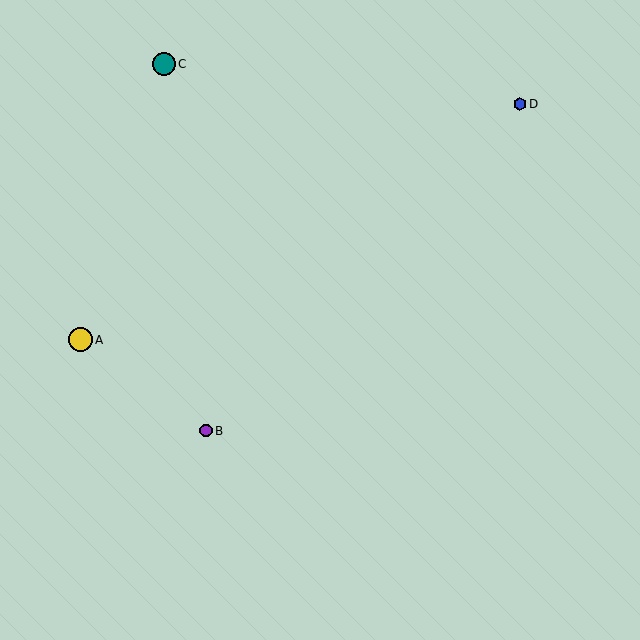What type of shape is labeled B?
Shape B is a purple circle.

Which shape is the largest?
The yellow circle (labeled A) is the largest.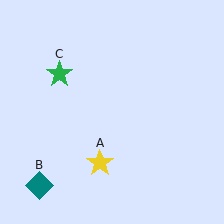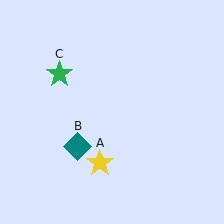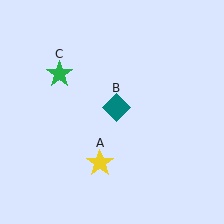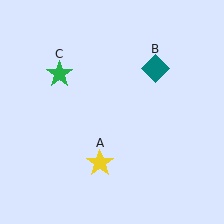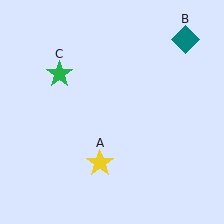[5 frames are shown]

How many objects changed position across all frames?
1 object changed position: teal diamond (object B).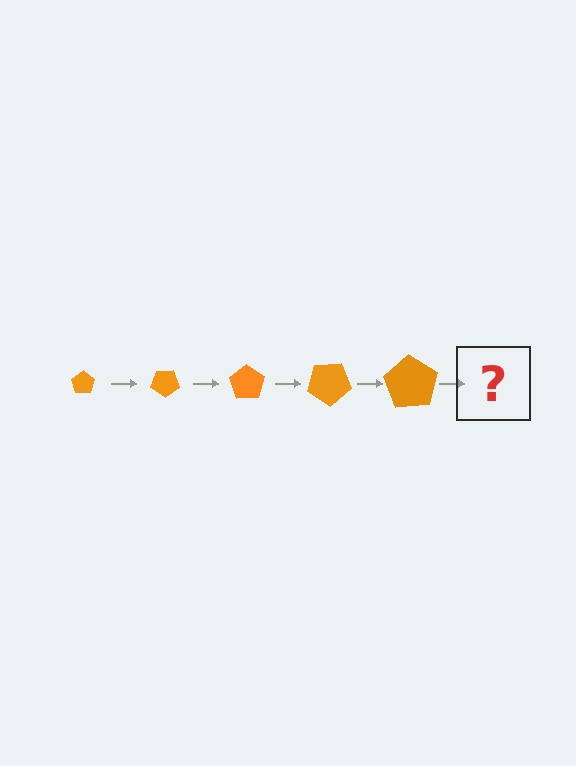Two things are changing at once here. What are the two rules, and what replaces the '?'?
The two rules are that the pentagon grows larger each step and it rotates 35 degrees each step. The '?' should be a pentagon, larger than the previous one and rotated 175 degrees from the start.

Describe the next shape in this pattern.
It should be a pentagon, larger than the previous one and rotated 175 degrees from the start.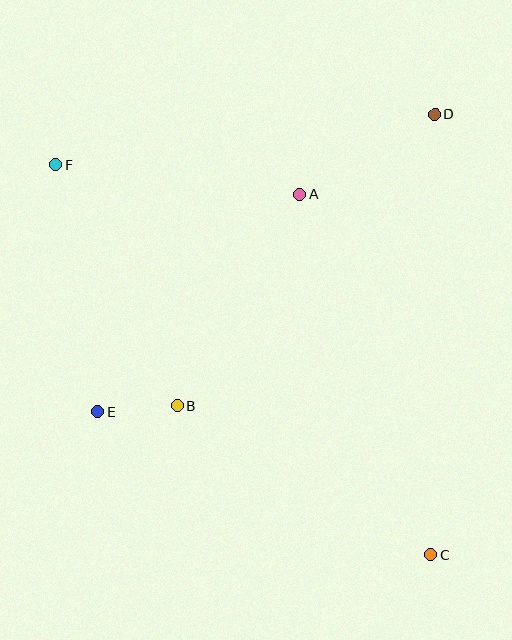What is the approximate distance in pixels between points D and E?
The distance between D and E is approximately 450 pixels.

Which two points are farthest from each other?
Points C and F are farthest from each other.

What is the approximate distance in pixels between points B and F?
The distance between B and F is approximately 270 pixels.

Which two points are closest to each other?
Points B and E are closest to each other.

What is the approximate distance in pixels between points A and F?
The distance between A and F is approximately 245 pixels.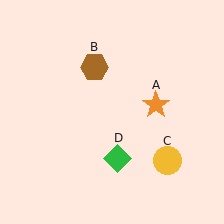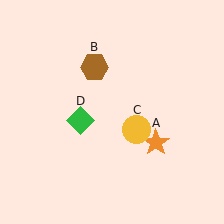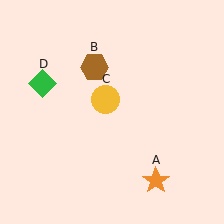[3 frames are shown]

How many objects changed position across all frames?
3 objects changed position: orange star (object A), yellow circle (object C), green diamond (object D).